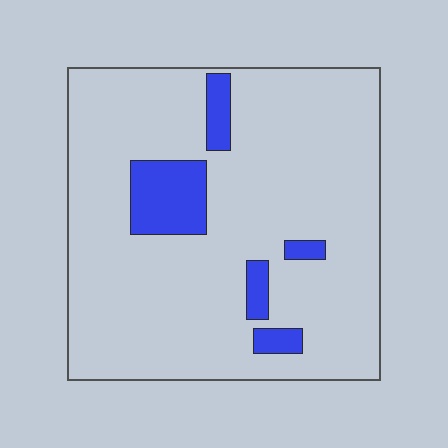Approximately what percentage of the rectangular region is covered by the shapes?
Approximately 10%.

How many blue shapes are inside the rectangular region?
5.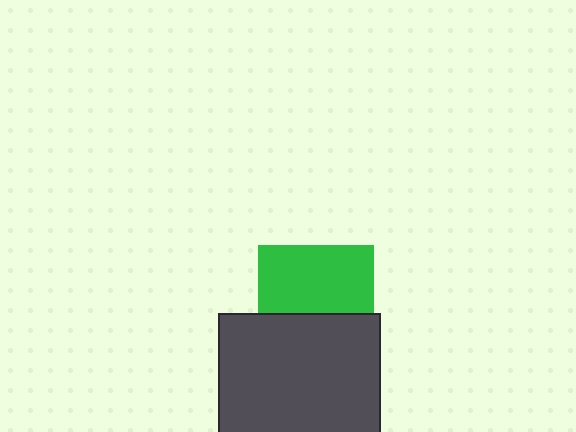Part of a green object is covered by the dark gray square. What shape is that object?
It is a square.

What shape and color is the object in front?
The object in front is a dark gray square.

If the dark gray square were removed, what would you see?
You would see the complete green square.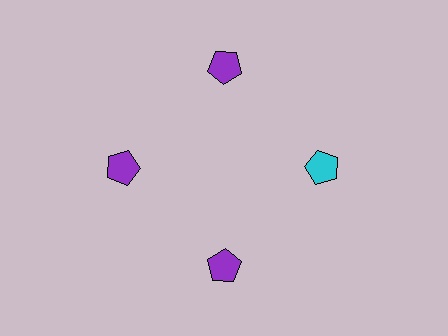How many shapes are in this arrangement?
There are 4 shapes arranged in a ring pattern.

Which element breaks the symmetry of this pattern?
The cyan pentagon at roughly the 3 o'clock position breaks the symmetry. All other shapes are purple pentagons.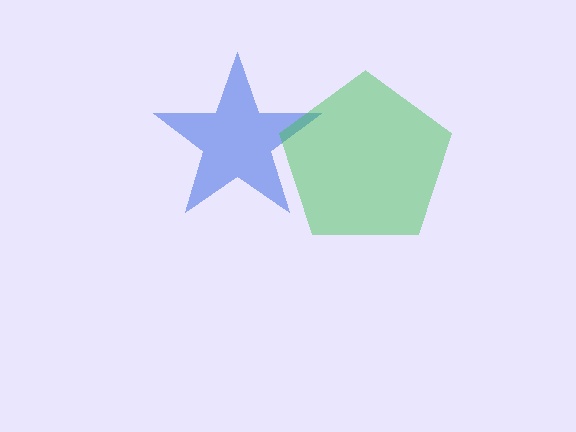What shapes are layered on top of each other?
The layered shapes are: a blue star, a green pentagon.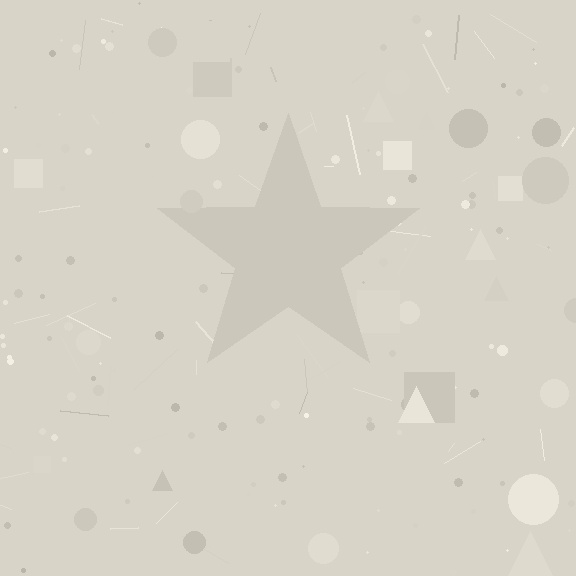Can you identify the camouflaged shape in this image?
The camouflaged shape is a star.